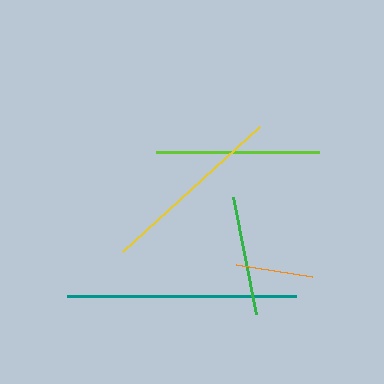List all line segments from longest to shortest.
From longest to shortest: teal, yellow, lime, green, orange.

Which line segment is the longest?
The teal line is the longest at approximately 229 pixels.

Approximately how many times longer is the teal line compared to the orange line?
The teal line is approximately 3.0 times the length of the orange line.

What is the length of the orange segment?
The orange segment is approximately 76 pixels long.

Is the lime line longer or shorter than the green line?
The lime line is longer than the green line.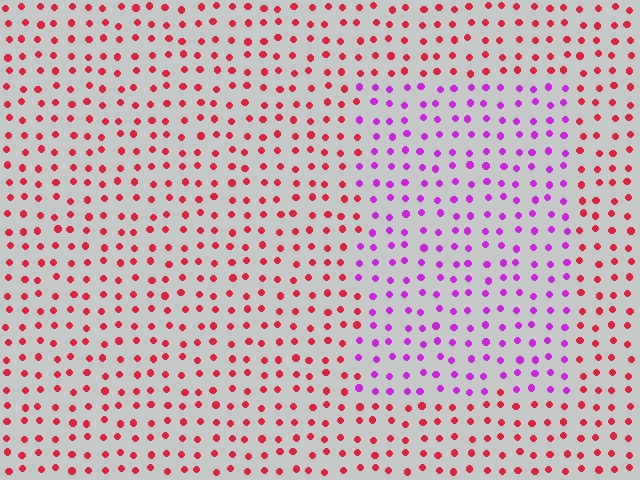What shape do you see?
I see a rectangle.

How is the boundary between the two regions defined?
The boundary is defined purely by a slight shift in hue (about 56 degrees). Spacing, size, and orientation are identical on both sides.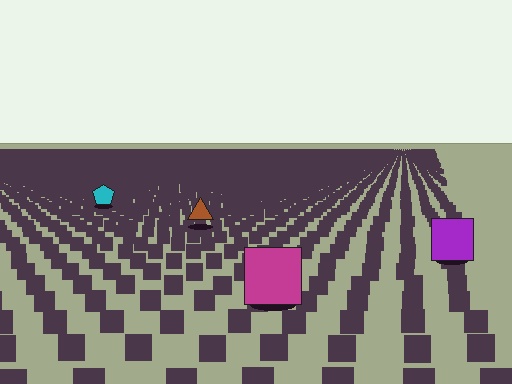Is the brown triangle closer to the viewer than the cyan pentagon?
Yes. The brown triangle is closer — you can tell from the texture gradient: the ground texture is coarser near it.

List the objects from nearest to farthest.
From nearest to farthest: the magenta square, the purple square, the brown triangle, the cyan pentagon.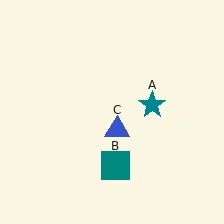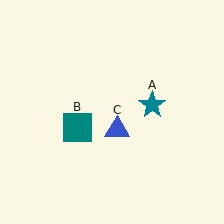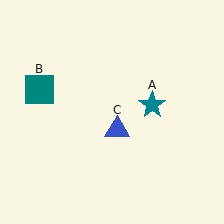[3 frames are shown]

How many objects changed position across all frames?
1 object changed position: teal square (object B).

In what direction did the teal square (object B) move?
The teal square (object B) moved up and to the left.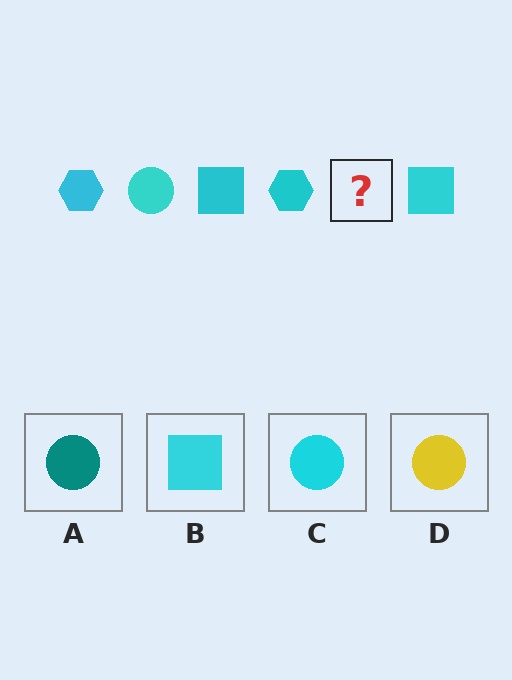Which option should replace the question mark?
Option C.